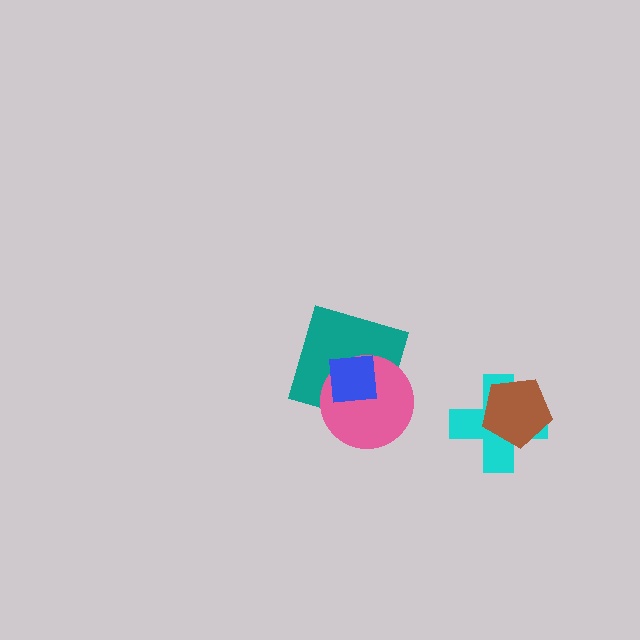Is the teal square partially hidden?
Yes, it is partially covered by another shape.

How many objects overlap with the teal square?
2 objects overlap with the teal square.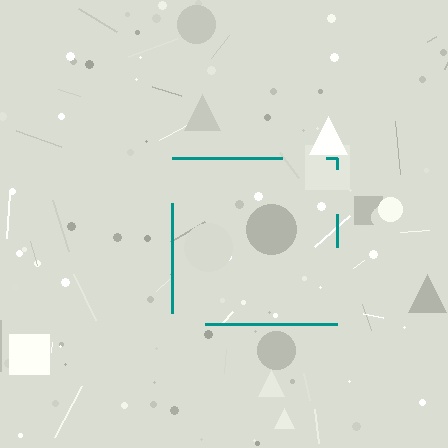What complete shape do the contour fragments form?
The contour fragments form a square.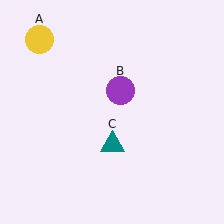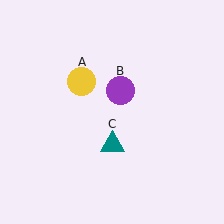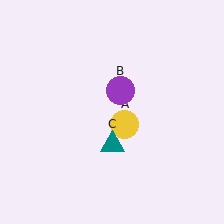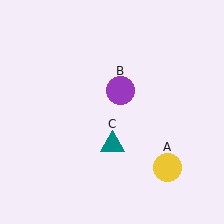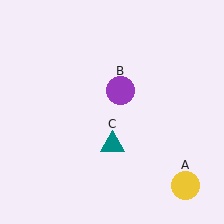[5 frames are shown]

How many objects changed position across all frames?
1 object changed position: yellow circle (object A).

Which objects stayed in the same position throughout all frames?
Purple circle (object B) and teal triangle (object C) remained stationary.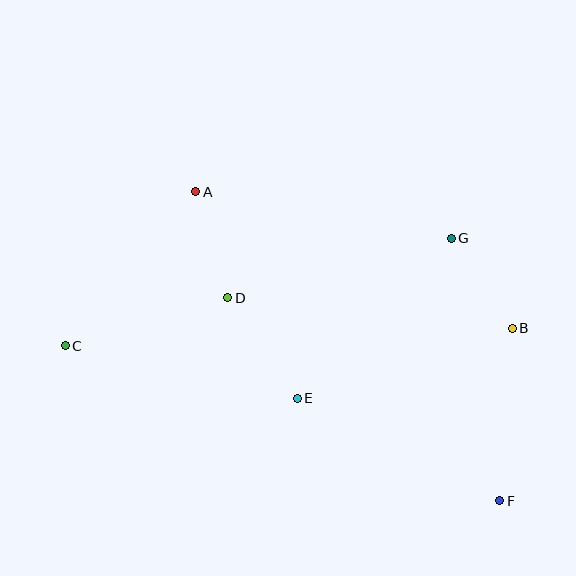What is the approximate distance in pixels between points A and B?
The distance between A and B is approximately 345 pixels.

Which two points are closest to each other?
Points B and G are closest to each other.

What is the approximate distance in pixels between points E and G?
The distance between E and G is approximately 222 pixels.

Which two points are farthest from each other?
Points C and F are farthest from each other.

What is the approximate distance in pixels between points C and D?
The distance between C and D is approximately 170 pixels.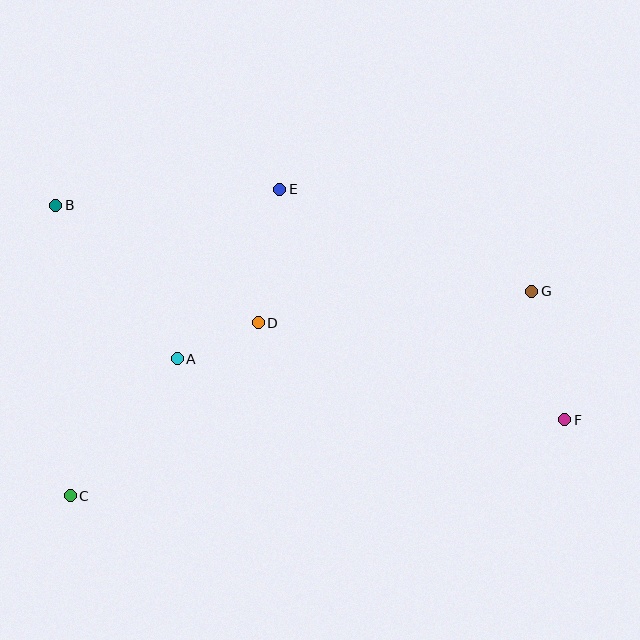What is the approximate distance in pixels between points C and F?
The distance between C and F is approximately 500 pixels.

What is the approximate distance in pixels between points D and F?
The distance between D and F is approximately 321 pixels.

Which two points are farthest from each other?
Points B and F are farthest from each other.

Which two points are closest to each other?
Points A and D are closest to each other.